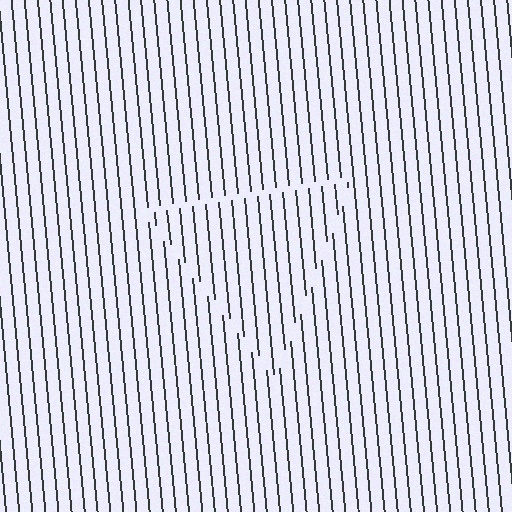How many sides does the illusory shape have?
3 sides — the line-ends trace a triangle.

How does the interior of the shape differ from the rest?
The interior of the shape contains the same grating, shifted by half a period — the contour is defined by the phase discontinuity where line-ends from the inner and outer gratings abut.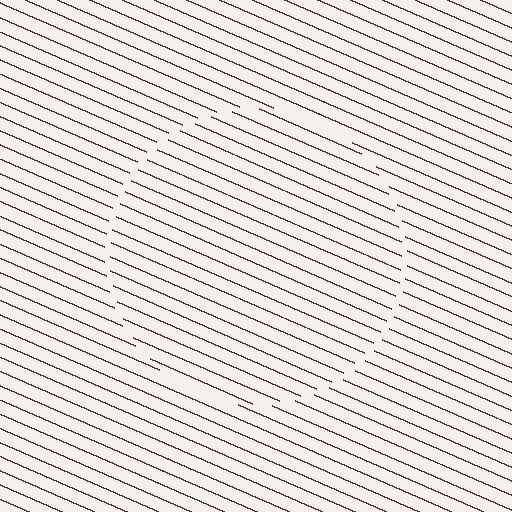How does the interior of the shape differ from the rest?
The interior of the shape contains the same grating, shifted by half a period — the contour is defined by the phase discontinuity where line-ends from the inner and outer gratings abut.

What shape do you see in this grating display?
An illusory circle. The interior of the shape contains the same grating, shifted by half a period — the contour is defined by the phase discontinuity where line-ends from the inner and outer gratings abut.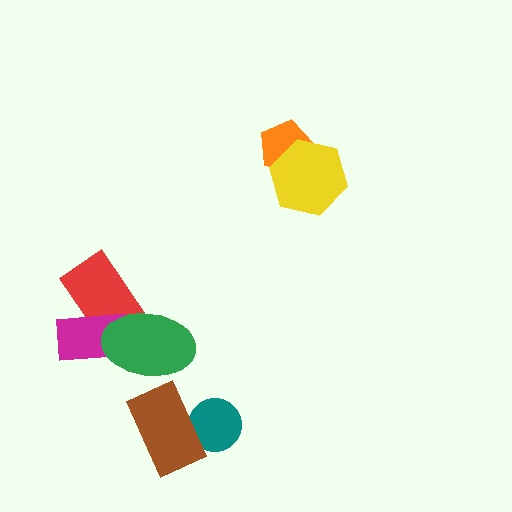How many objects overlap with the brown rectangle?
1 object overlaps with the brown rectangle.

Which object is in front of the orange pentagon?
The yellow hexagon is in front of the orange pentagon.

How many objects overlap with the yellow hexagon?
1 object overlaps with the yellow hexagon.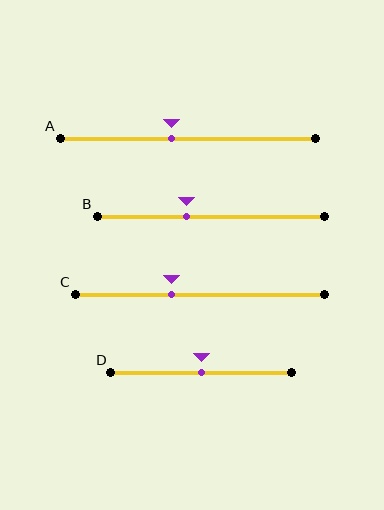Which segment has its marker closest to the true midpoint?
Segment D has its marker closest to the true midpoint.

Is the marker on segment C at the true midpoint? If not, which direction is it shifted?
No, the marker on segment C is shifted to the left by about 11% of the segment length.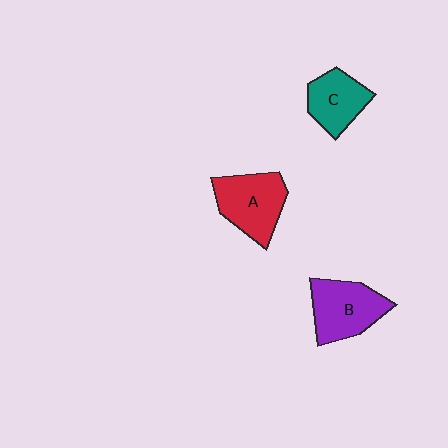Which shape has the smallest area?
Shape C (teal).